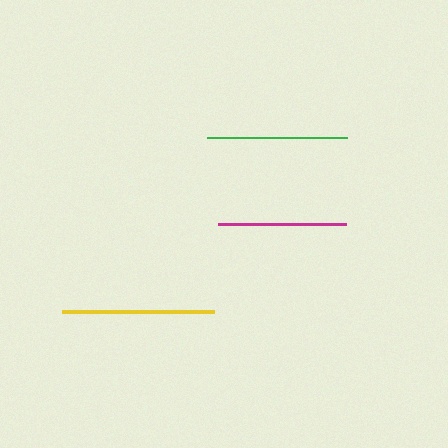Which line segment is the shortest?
The magenta line is the shortest at approximately 128 pixels.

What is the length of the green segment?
The green segment is approximately 140 pixels long.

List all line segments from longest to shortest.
From longest to shortest: yellow, green, magenta.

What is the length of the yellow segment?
The yellow segment is approximately 152 pixels long.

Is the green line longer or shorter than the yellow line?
The yellow line is longer than the green line.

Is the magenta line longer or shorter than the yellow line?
The yellow line is longer than the magenta line.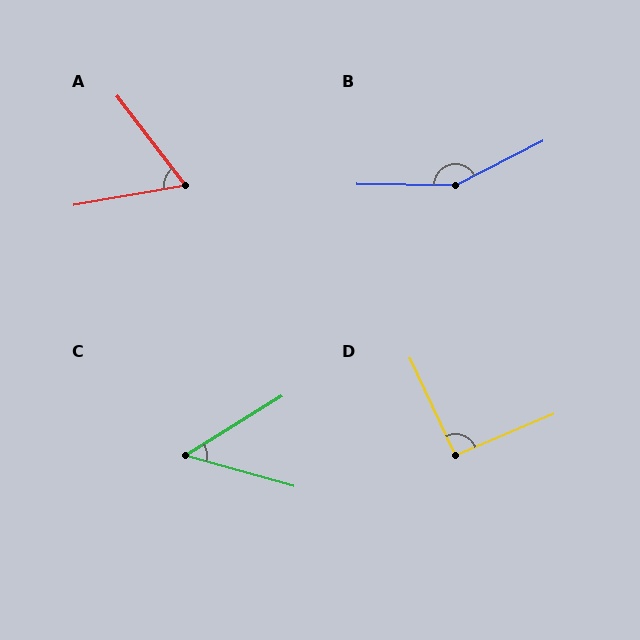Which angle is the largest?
B, at approximately 152 degrees.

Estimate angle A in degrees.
Approximately 63 degrees.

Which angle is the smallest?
C, at approximately 47 degrees.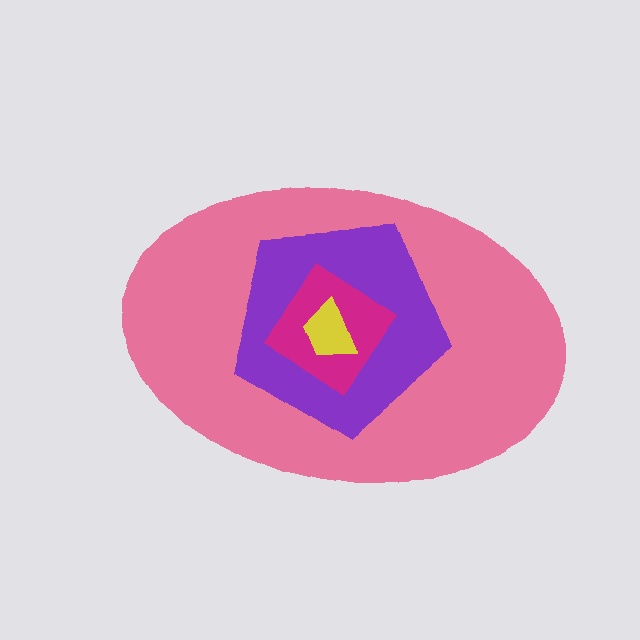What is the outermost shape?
The pink ellipse.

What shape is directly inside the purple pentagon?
The magenta diamond.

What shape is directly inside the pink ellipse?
The purple pentagon.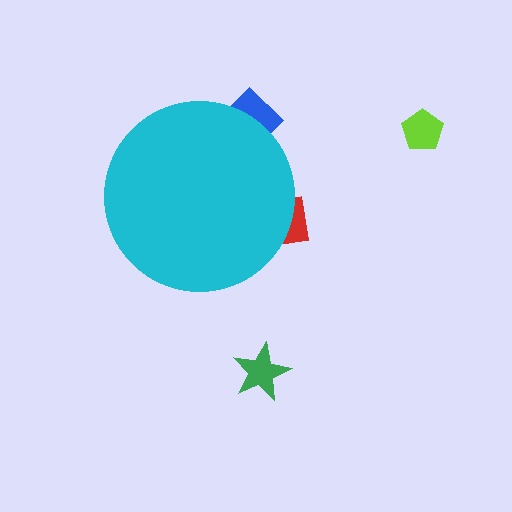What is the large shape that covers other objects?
A cyan circle.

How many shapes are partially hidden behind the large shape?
2 shapes are partially hidden.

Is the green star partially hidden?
No, the green star is fully visible.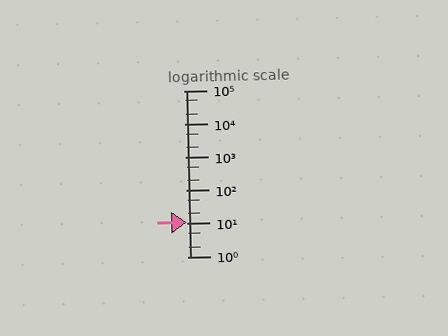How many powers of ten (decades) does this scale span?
The scale spans 5 decades, from 1 to 100000.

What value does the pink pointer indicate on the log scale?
The pointer indicates approximately 11.